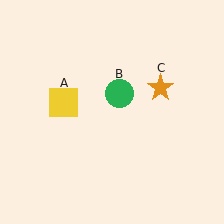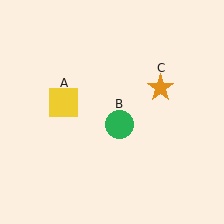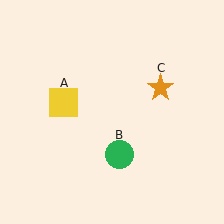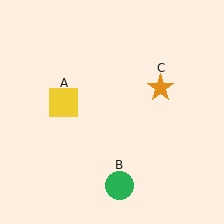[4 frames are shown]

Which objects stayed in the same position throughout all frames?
Yellow square (object A) and orange star (object C) remained stationary.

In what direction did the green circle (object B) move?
The green circle (object B) moved down.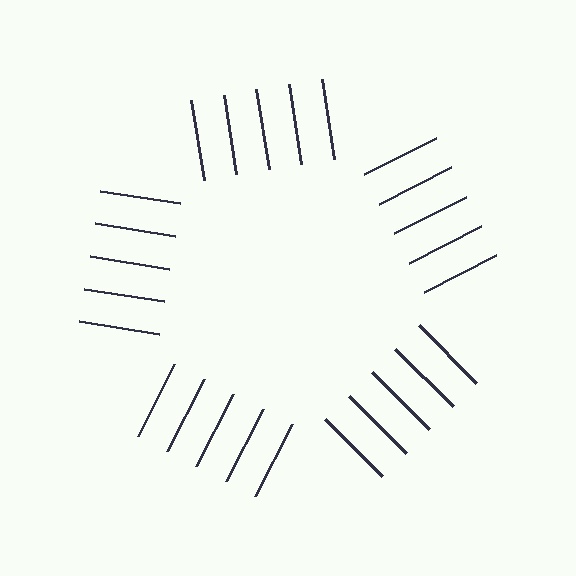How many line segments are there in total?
25 — 5 along each of the 5 edges.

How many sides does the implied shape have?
5 sides — the line-ends trace a pentagon.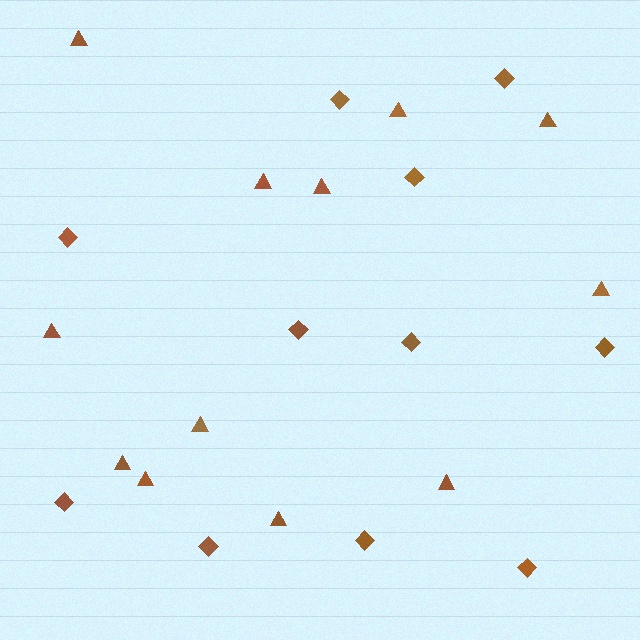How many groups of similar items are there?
There are 2 groups: one group of triangles (12) and one group of diamonds (11).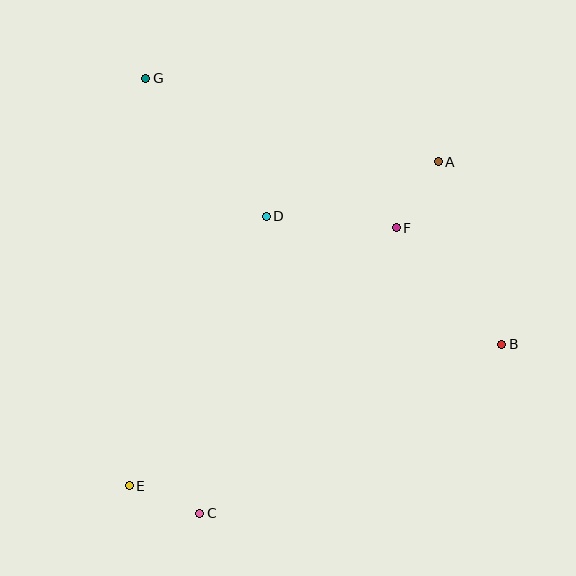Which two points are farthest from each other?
Points A and E are farthest from each other.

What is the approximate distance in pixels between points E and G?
The distance between E and G is approximately 408 pixels.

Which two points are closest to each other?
Points C and E are closest to each other.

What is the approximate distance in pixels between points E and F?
The distance between E and F is approximately 371 pixels.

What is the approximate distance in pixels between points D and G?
The distance between D and G is approximately 183 pixels.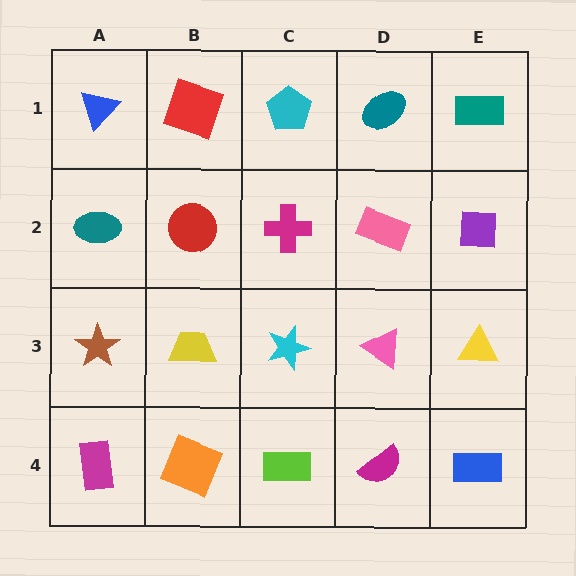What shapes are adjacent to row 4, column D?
A pink triangle (row 3, column D), a lime rectangle (row 4, column C), a blue rectangle (row 4, column E).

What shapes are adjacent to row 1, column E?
A purple square (row 2, column E), a teal ellipse (row 1, column D).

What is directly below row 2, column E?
A yellow triangle.